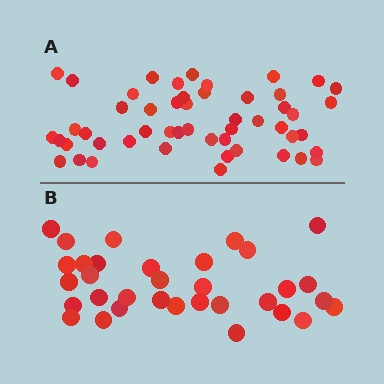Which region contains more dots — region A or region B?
Region A (the top region) has more dots.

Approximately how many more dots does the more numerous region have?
Region A has approximately 20 more dots than region B.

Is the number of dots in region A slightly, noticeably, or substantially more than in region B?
Region A has substantially more. The ratio is roughly 1.5 to 1.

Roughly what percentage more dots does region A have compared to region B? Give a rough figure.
About 55% more.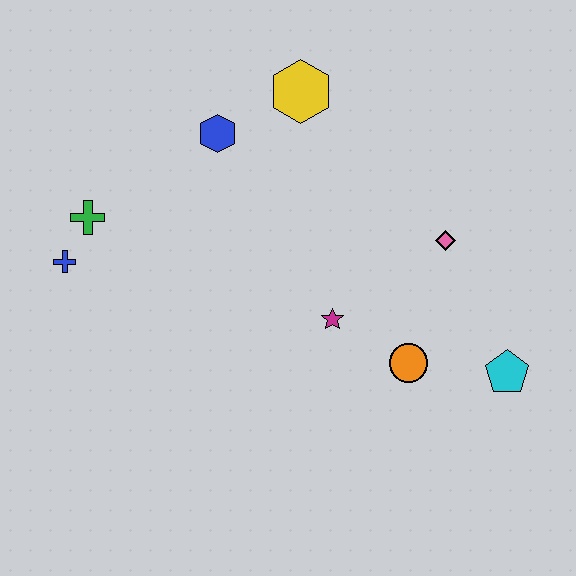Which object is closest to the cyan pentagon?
The orange circle is closest to the cyan pentagon.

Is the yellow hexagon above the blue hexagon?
Yes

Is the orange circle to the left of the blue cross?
No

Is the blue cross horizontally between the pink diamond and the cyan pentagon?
No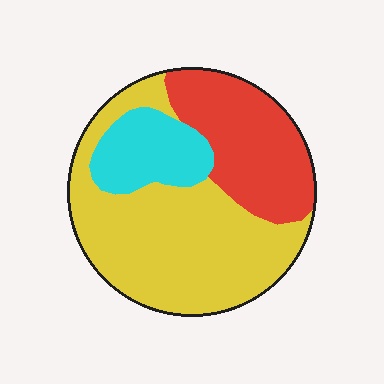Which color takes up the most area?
Yellow, at roughly 55%.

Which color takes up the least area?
Cyan, at roughly 15%.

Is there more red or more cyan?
Red.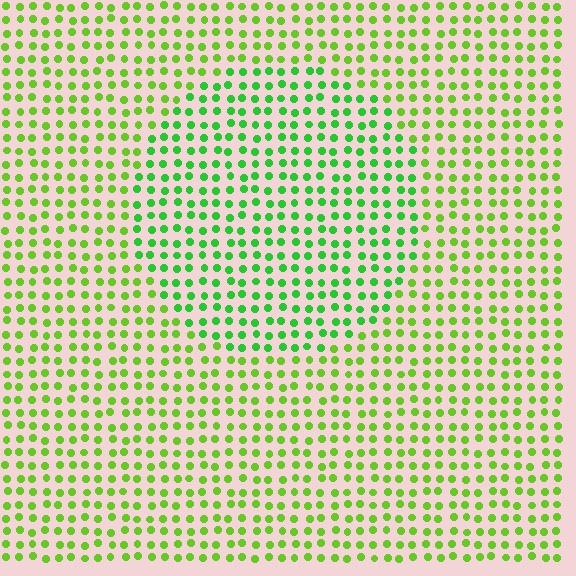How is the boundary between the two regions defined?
The boundary is defined purely by a slight shift in hue (about 28 degrees). Spacing, size, and orientation are identical on both sides.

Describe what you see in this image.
The image is filled with small lime elements in a uniform arrangement. A circle-shaped region is visible where the elements are tinted to a slightly different hue, forming a subtle color boundary.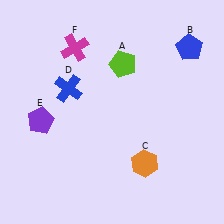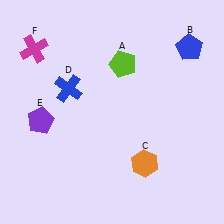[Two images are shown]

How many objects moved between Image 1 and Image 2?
1 object moved between the two images.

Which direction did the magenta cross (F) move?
The magenta cross (F) moved left.